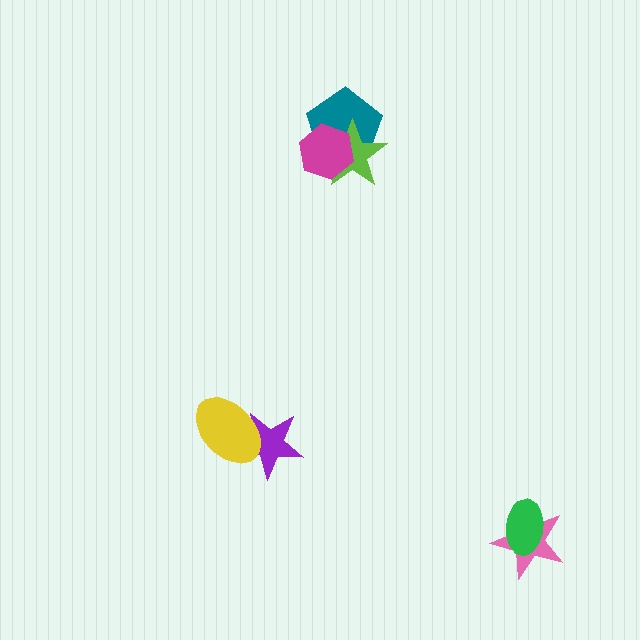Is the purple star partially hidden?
Yes, it is partially covered by another shape.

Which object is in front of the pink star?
The green ellipse is in front of the pink star.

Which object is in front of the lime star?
The magenta hexagon is in front of the lime star.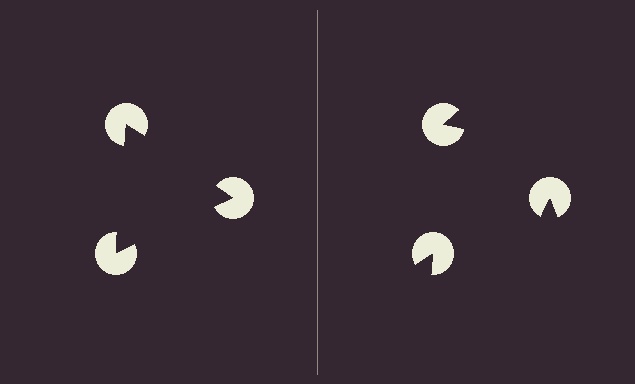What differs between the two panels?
The pac-man discs are positioned identically on both sides; only the wedge orientations differ. On the left they align to a triangle; on the right they are misaligned.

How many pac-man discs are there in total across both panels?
6 — 3 on each side.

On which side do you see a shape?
An illusory triangle appears on the left side. On the right side the wedge cuts are rotated, so no coherent shape forms.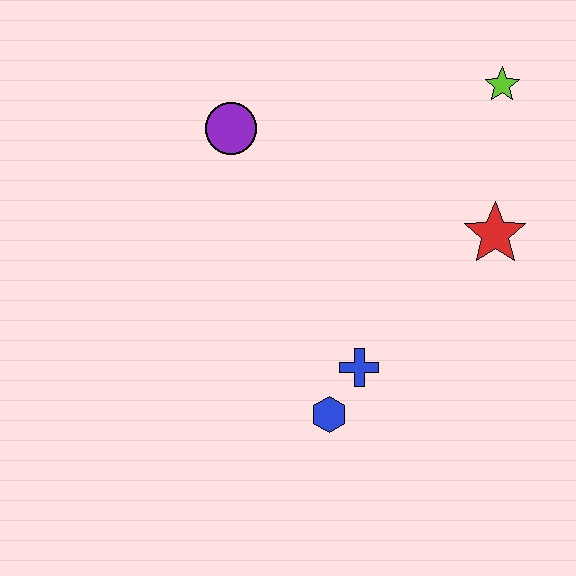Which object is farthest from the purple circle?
The blue hexagon is farthest from the purple circle.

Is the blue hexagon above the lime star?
No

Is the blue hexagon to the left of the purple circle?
No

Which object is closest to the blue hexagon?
The blue cross is closest to the blue hexagon.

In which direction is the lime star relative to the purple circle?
The lime star is to the right of the purple circle.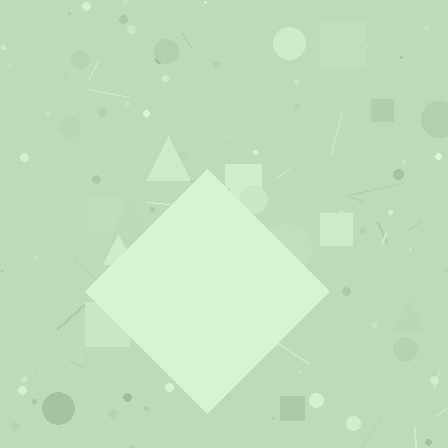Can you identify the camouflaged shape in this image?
The camouflaged shape is a diamond.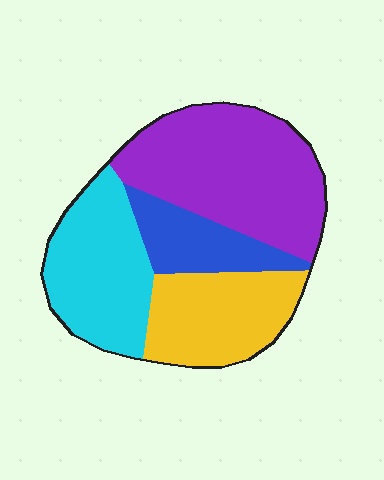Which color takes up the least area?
Blue, at roughly 15%.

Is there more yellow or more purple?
Purple.